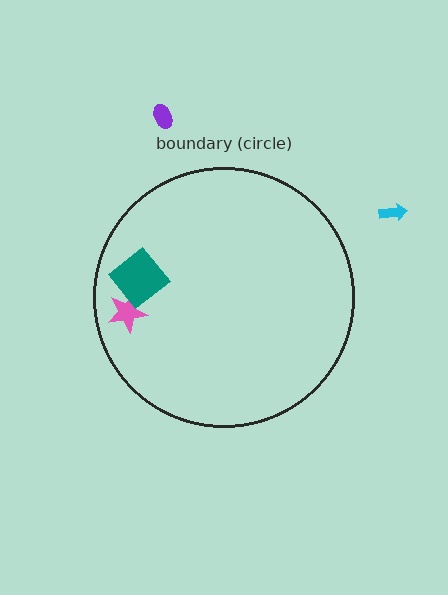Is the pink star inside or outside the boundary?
Inside.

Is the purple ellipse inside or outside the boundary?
Outside.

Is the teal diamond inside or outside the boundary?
Inside.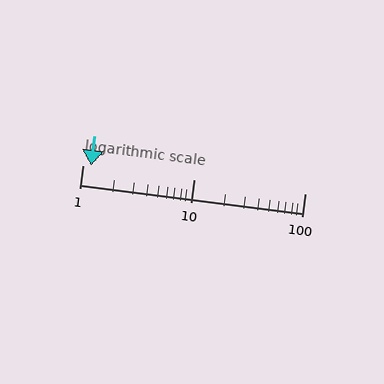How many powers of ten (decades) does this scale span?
The scale spans 2 decades, from 1 to 100.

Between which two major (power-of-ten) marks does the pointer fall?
The pointer is between 1 and 10.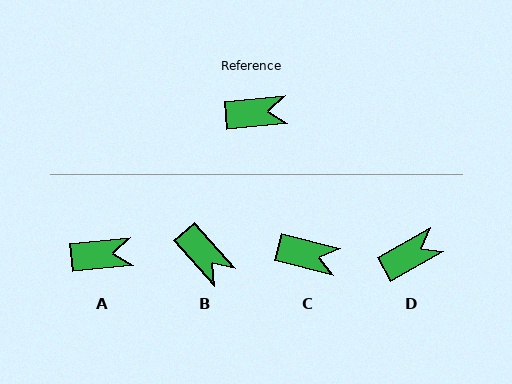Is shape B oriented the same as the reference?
No, it is off by about 54 degrees.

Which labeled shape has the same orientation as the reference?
A.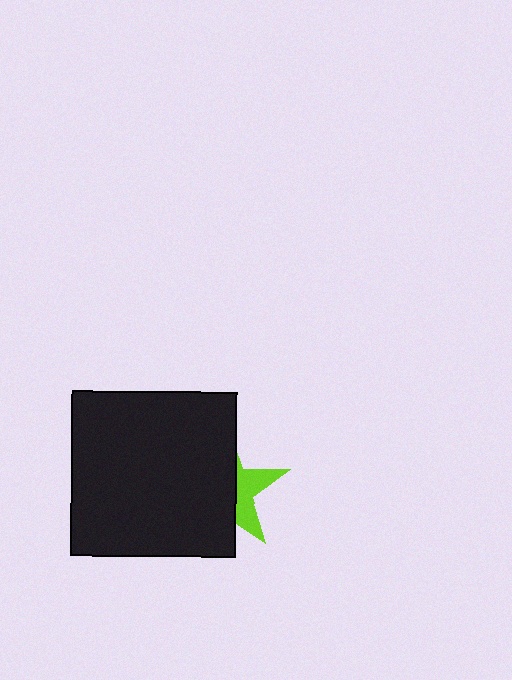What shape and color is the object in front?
The object in front is a black square.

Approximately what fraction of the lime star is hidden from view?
Roughly 65% of the lime star is hidden behind the black square.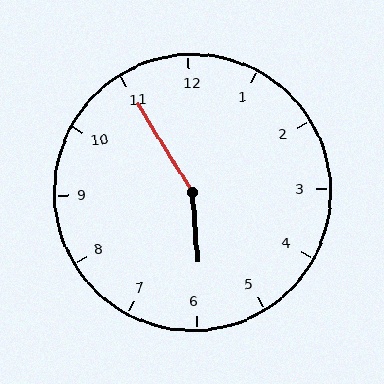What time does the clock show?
5:55.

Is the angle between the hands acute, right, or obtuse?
It is obtuse.